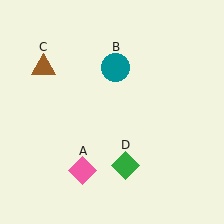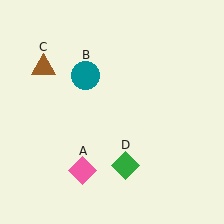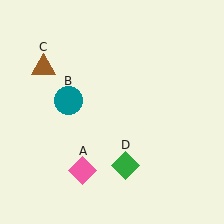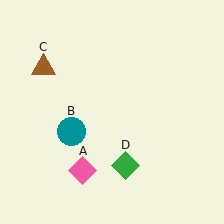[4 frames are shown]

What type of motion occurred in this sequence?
The teal circle (object B) rotated counterclockwise around the center of the scene.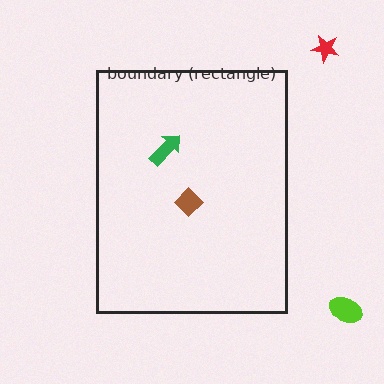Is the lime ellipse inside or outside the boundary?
Outside.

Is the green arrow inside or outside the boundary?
Inside.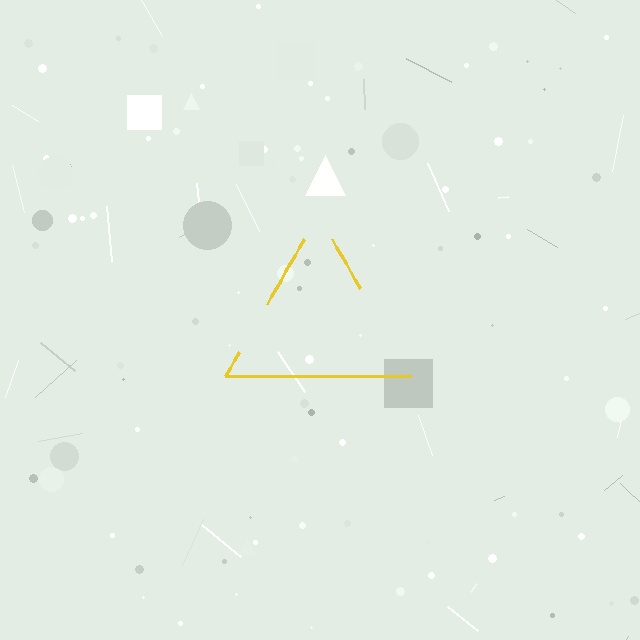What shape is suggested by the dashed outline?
The dashed outline suggests a triangle.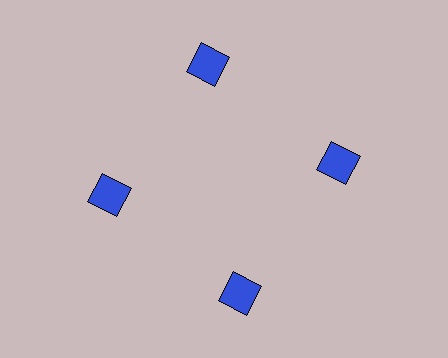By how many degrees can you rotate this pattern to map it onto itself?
The pattern maps onto itself every 90 degrees of rotation.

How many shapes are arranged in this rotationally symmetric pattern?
There are 4 shapes, arranged in 4 groups of 1.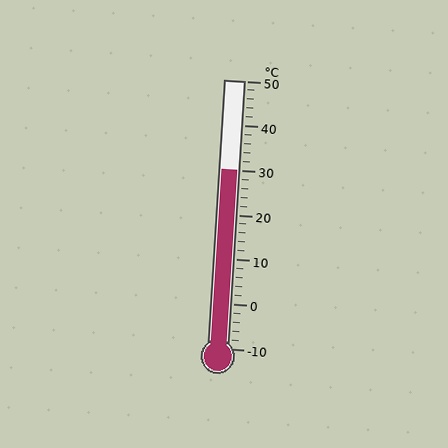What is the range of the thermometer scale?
The thermometer scale ranges from -10°C to 50°C.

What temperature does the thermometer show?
The thermometer shows approximately 30°C.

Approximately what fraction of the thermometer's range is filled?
The thermometer is filled to approximately 65% of its range.